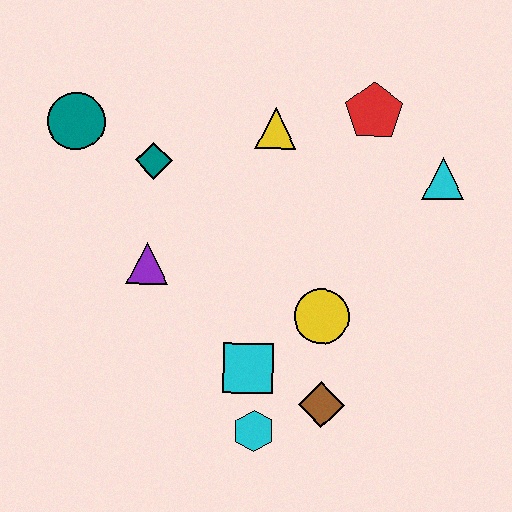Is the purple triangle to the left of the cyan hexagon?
Yes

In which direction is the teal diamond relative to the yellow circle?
The teal diamond is to the left of the yellow circle.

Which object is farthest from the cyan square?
The teal circle is farthest from the cyan square.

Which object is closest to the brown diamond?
The cyan hexagon is closest to the brown diamond.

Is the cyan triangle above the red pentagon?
No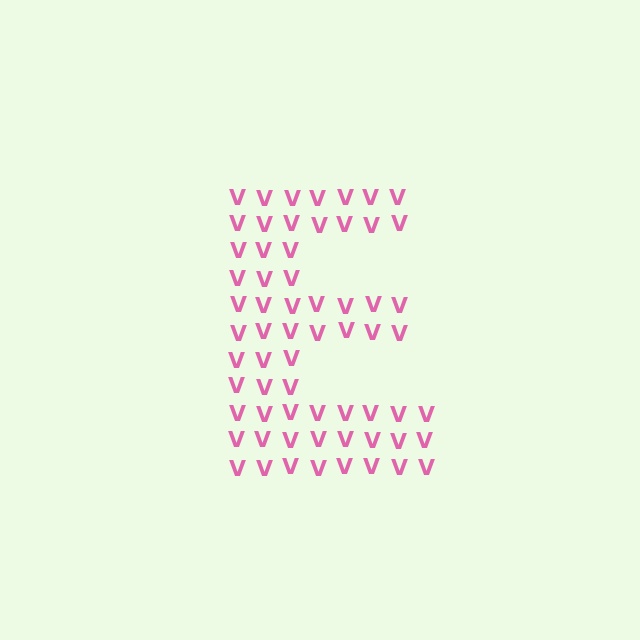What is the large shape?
The large shape is the letter E.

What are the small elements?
The small elements are letter V's.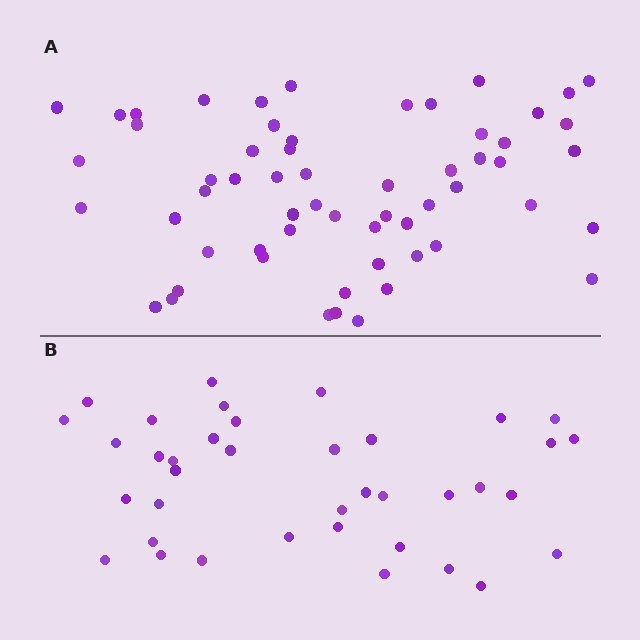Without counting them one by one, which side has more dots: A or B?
Region A (the top region) has more dots.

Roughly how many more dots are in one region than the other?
Region A has approximately 20 more dots than region B.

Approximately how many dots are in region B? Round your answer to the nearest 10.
About 40 dots. (The exact count is 38, which rounds to 40.)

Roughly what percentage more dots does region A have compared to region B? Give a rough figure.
About 55% more.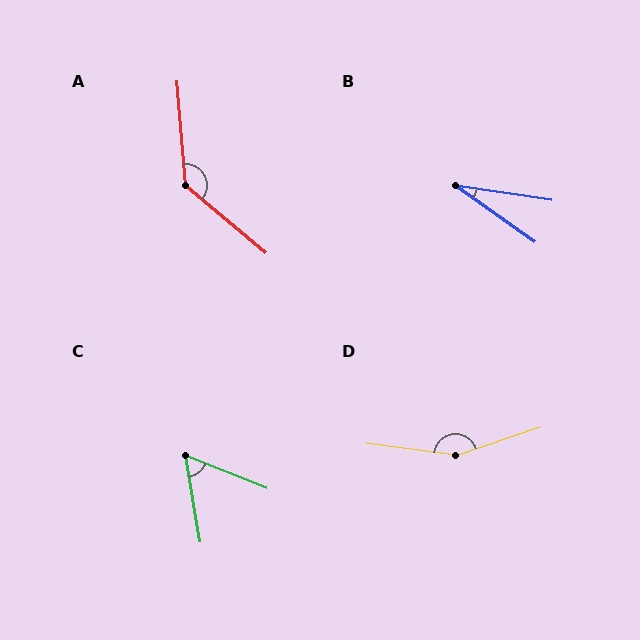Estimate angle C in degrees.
Approximately 58 degrees.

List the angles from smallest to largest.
B (27°), C (58°), A (134°), D (154°).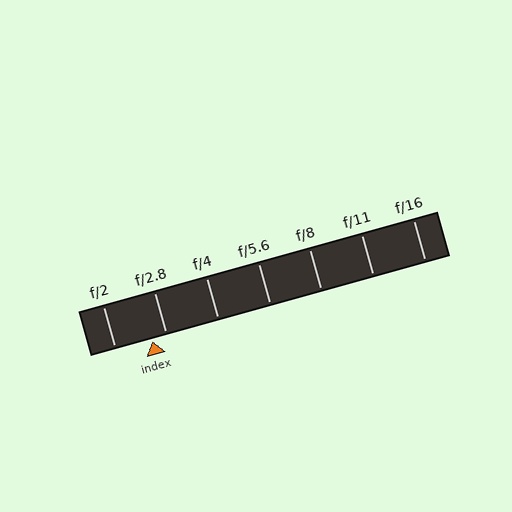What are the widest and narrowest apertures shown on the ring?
The widest aperture shown is f/2 and the narrowest is f/16.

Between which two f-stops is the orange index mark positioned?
The index mark is between f/2 and f/2.8.